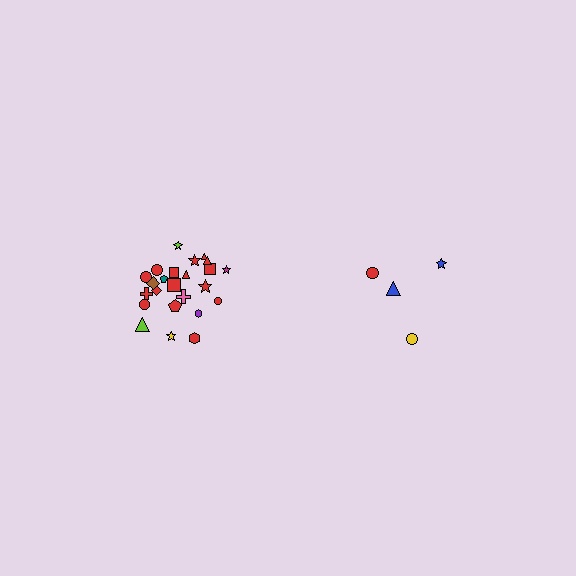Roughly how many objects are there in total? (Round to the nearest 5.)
Roughly 30 objects in total.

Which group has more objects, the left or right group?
The left group.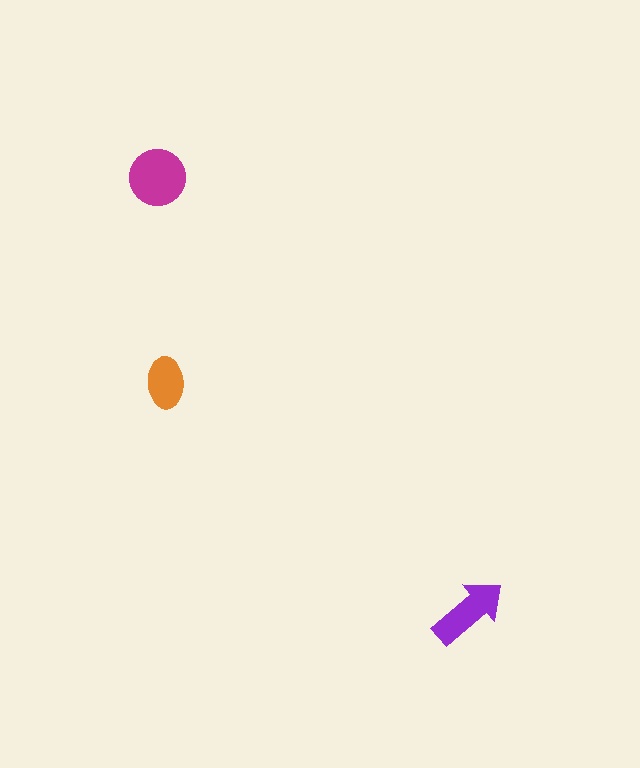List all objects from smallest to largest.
The orange ellipse, the purple arrow, the magenta circle.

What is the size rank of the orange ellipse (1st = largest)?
3rd.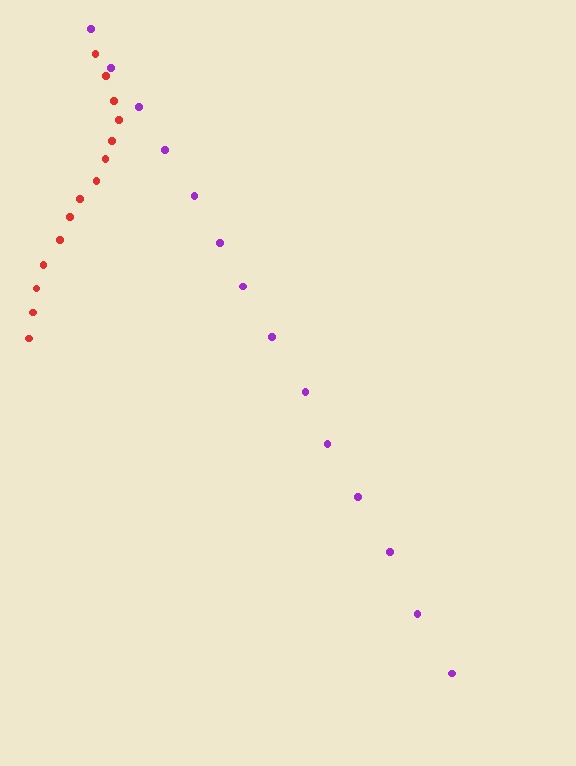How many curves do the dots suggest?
There are 2 distinct paths.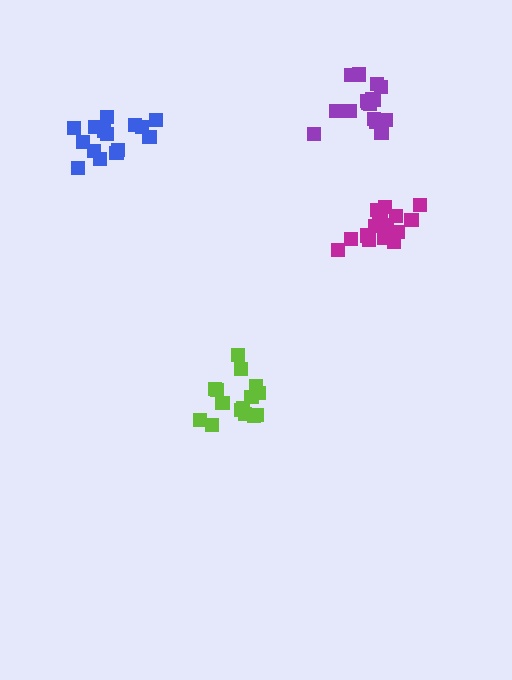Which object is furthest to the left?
The blue cluster is leftmost.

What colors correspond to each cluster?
The clusters are colored: blue, lime, magenta, purple.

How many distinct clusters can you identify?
There are 4 distinct clusters.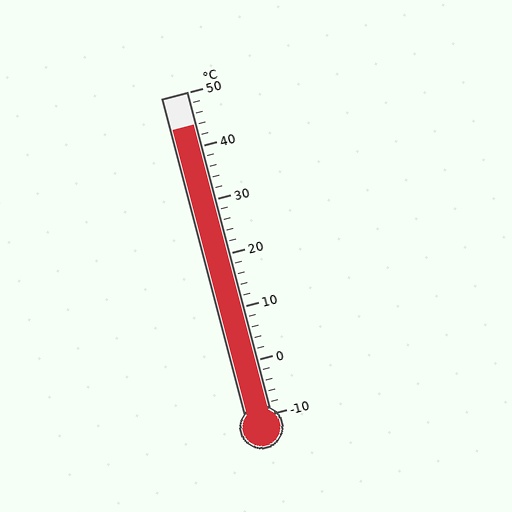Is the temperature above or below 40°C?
The temperature is above 40°C.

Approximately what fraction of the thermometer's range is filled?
The thermometer is filled to approximately 90% of its range.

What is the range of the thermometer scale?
The thermometer scale ranges from -10°C to 50°C.